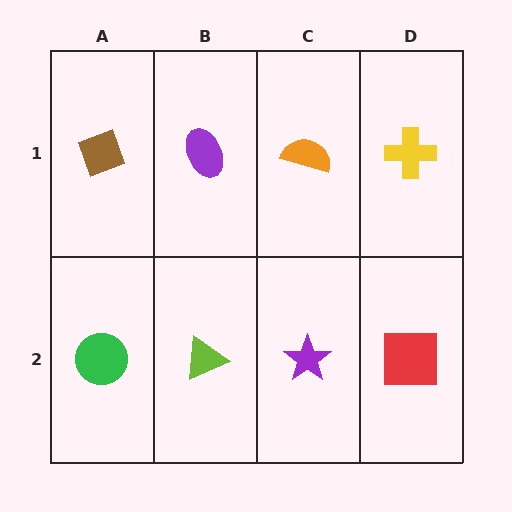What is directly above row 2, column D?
A yellow cross.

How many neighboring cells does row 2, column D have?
2.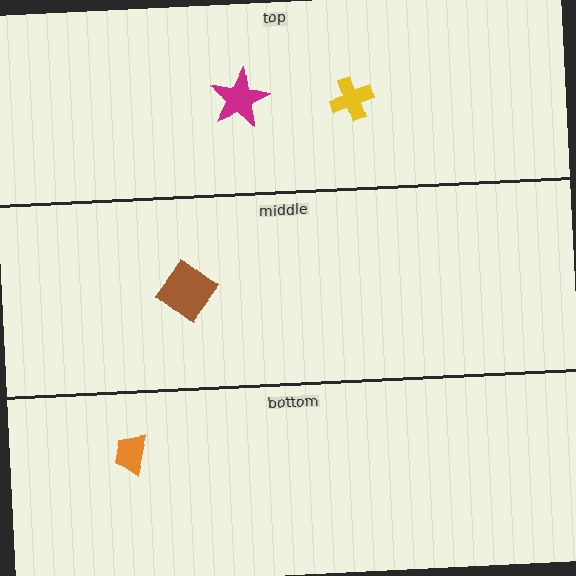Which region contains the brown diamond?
The middle region.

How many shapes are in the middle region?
1.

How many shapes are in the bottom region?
1.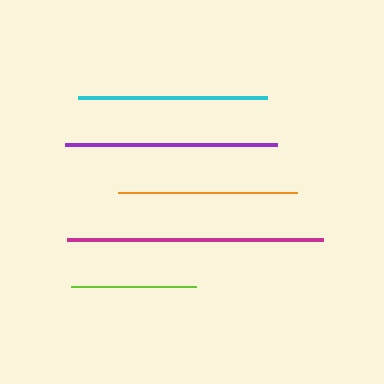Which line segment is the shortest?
The lime line is the shortest at approximately 125 pixels.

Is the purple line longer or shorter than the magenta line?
The magenta line is longer than the purple line.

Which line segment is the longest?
The magenta line is the longest at approximately 257 pixels.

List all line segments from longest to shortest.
From longest to shortest: magenta, purple, cyan, orange, lime.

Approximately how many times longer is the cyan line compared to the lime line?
The cyan line is approximately 1.5 times the length of the lime line.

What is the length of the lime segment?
The lime segment is approximately 125 pixels long.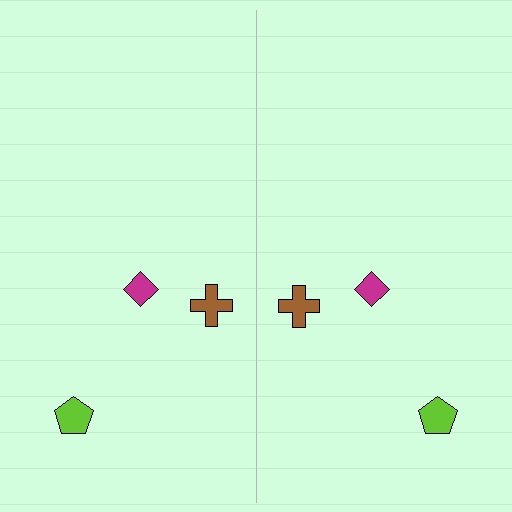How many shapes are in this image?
There are 6 shapes in this image.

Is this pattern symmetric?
Yes, this pattern has bilateral (reflection) symmetry.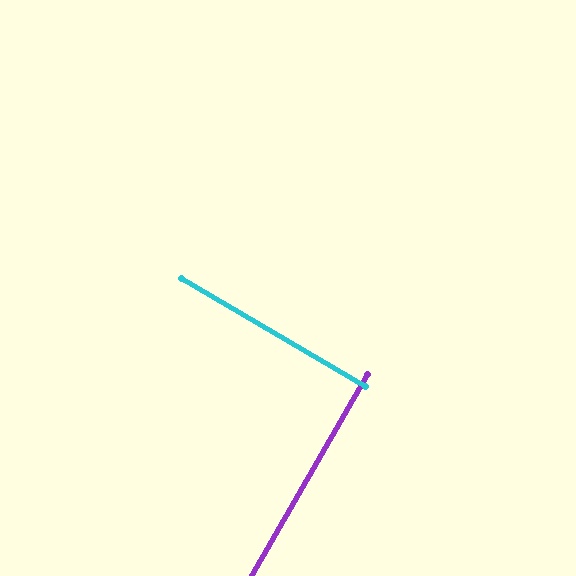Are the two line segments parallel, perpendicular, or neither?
Perpendicular — they meet at approximately 89°.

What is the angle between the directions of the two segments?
Approximately 89 degrees.